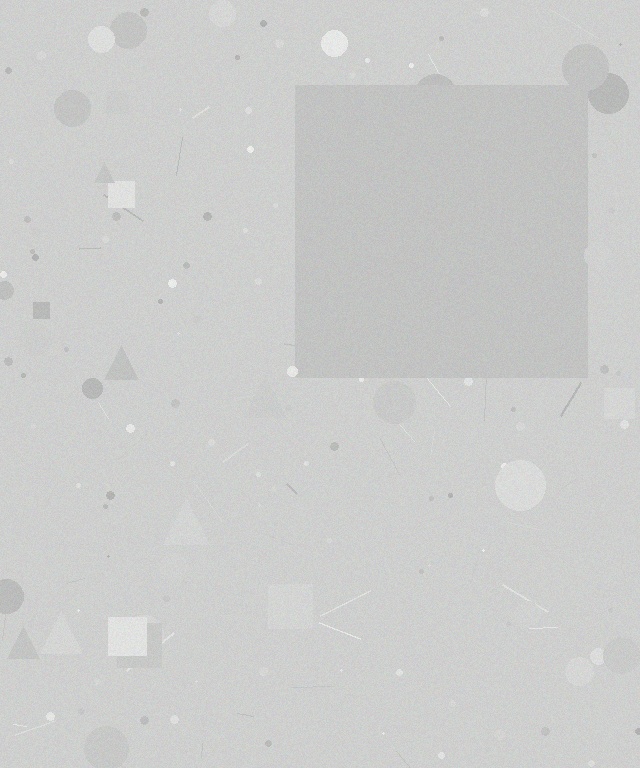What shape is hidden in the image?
A square is hidden in the image.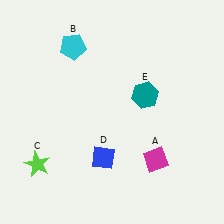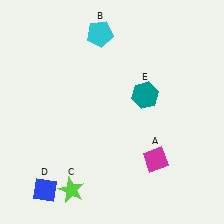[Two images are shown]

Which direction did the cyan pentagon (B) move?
The cyan pentagon (B) moved right.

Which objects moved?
The objects that moved are: the cyan pentagon (B), the lime star (C), the blue diamond (D).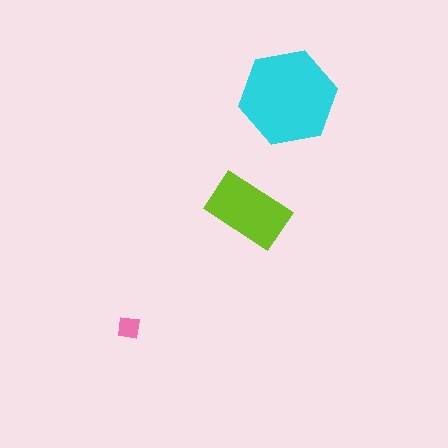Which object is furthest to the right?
The cyan hexagon is rightmost.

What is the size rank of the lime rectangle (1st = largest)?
2nd.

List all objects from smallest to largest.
The pink square, the lime rectangle, the cyan hexagon.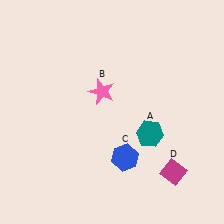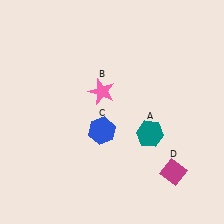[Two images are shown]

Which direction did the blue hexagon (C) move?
The blue hexagon (C) moved up.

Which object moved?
The blue hexagon (C) moved up.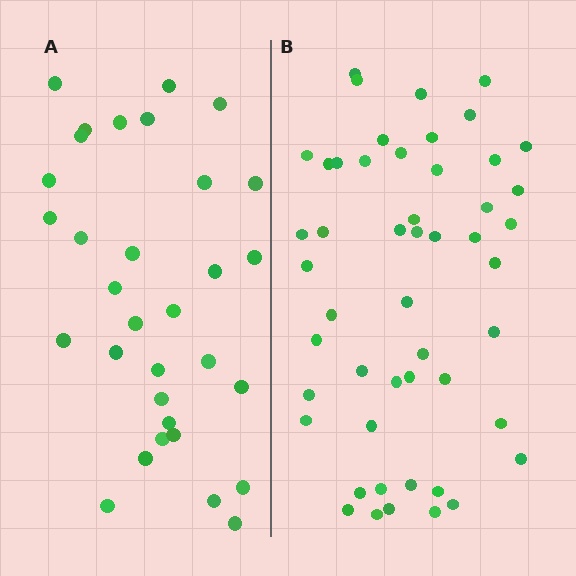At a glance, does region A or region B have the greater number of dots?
Region B (the right region) has more dots.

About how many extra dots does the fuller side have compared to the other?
Region B has approximately 20 more dots than region A.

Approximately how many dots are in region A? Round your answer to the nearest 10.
About 30 dots. (The exact count is 32, which rounds to 30.)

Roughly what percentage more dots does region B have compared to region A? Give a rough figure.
About 55% more.